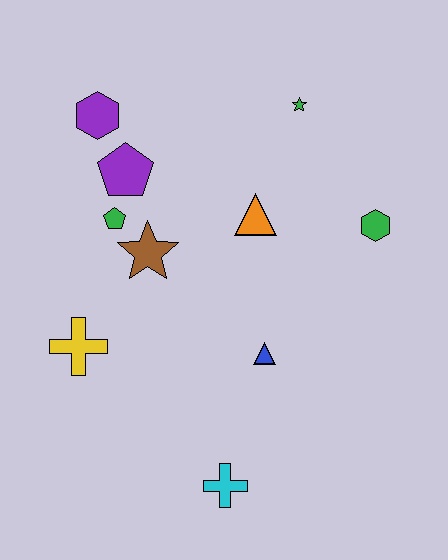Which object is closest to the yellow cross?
The brown star is closest to the yellow cross.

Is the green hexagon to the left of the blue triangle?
No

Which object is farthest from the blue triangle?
The purple hexagon is farthest from the blue triangle.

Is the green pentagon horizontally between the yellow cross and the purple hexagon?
No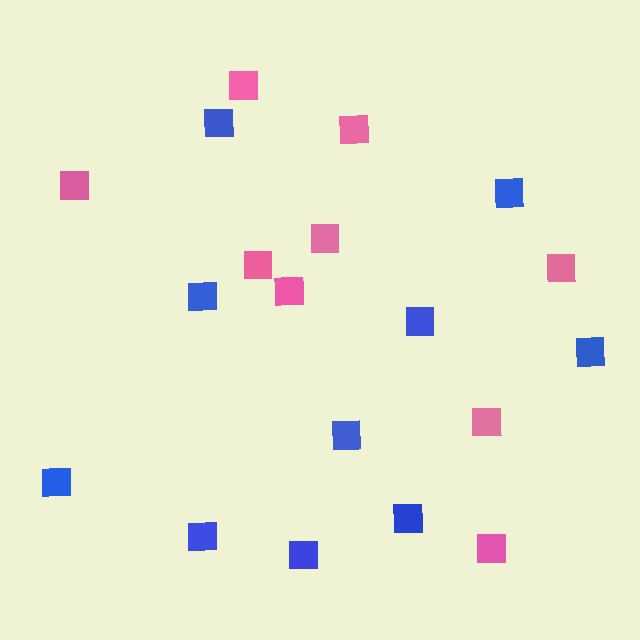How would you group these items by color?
There are 2 groups: one group of pink squares (9) and one group of blue squares (10).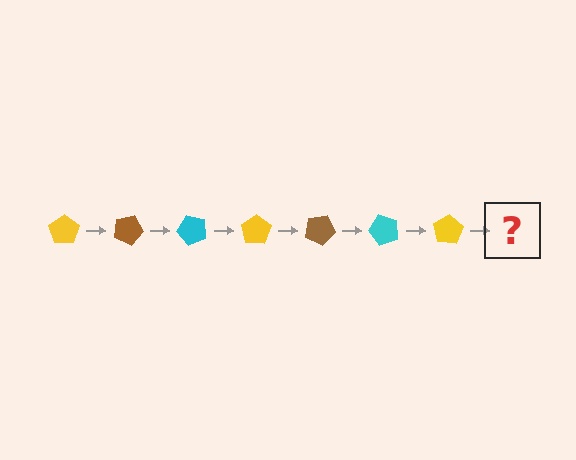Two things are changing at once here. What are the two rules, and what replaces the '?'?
The two rules are that it rotates 25 degrees each step and the color cycles through yellow, brown, and cyan. The '?' should be a brown pentagon, rotated 175 degrees from the start.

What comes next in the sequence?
The next element should be a brown pentagon, rotated 175 degrees from the start.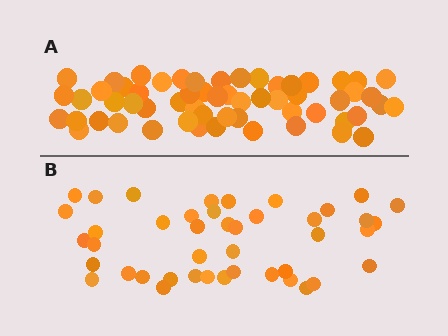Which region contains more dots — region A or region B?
Region A (the top region) has more dots.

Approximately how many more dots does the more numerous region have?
Region A has approximately 15 more dots than region B.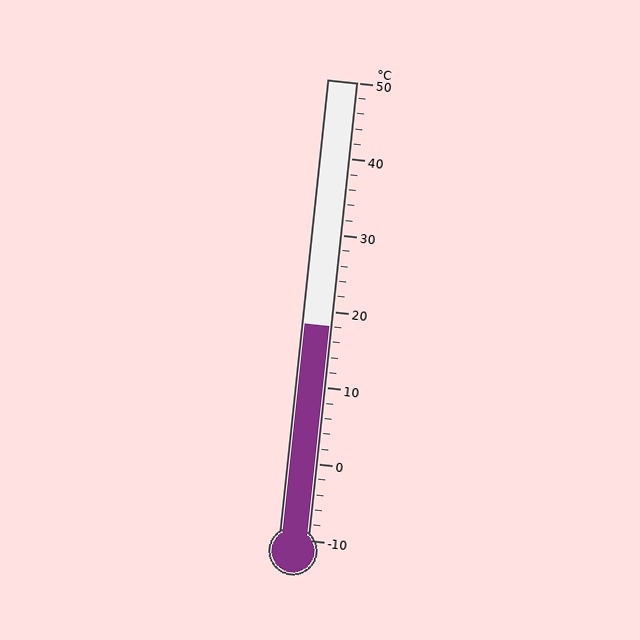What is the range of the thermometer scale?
The thermometer scale ranges from -10°C to 50°C.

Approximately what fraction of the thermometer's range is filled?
The thermometer is filled to approximately 45% of its range.